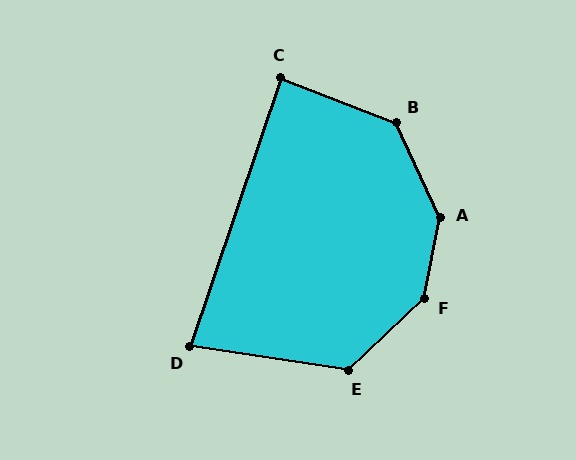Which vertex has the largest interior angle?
A, at approximately 144 degrees.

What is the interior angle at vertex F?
Approximately 144 degrees (obtuse).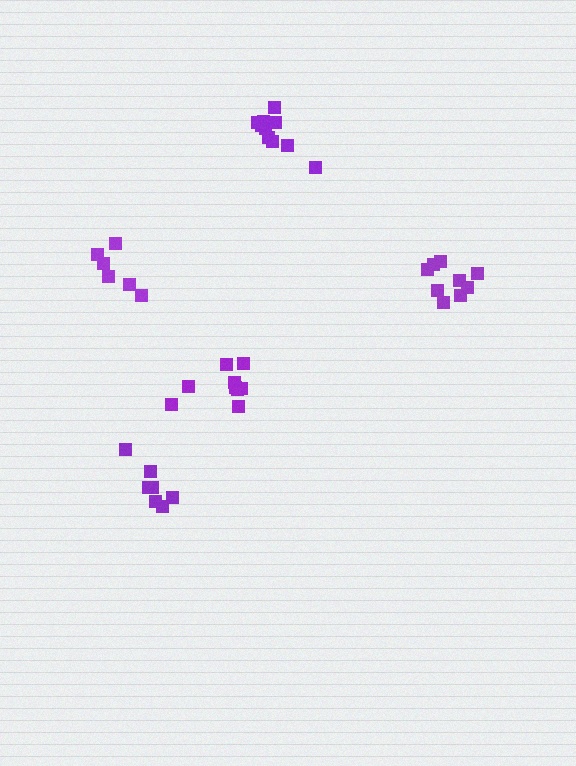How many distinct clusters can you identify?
There are 5 distinct clusters.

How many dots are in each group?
Group 1: 6 dots, Group 2: 9 dots, Group 3: 9 dots, Group 4: 10 dots, Group 5: 7 dots (41 total).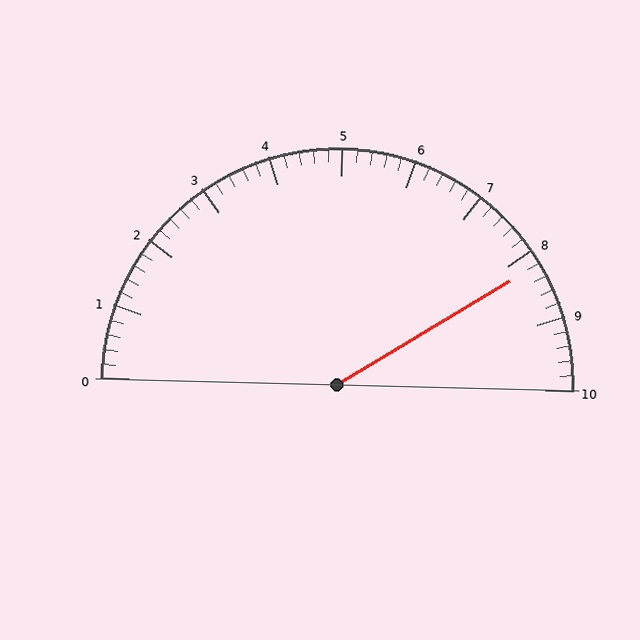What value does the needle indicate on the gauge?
The needle indicates approximately 8.2.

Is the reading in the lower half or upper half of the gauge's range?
The reading is in the upper half of the range (0 to 10).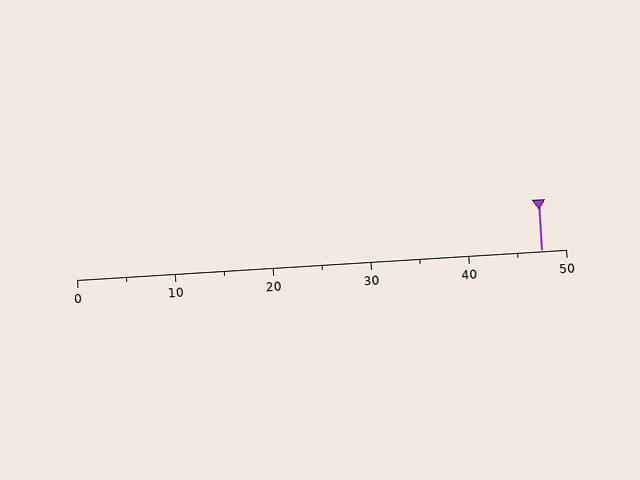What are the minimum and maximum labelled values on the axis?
The axis runs from 0 to 50.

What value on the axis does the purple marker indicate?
The marker indicates approximately 47.5.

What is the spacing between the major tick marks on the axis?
The major ticks are spaced 10 apart.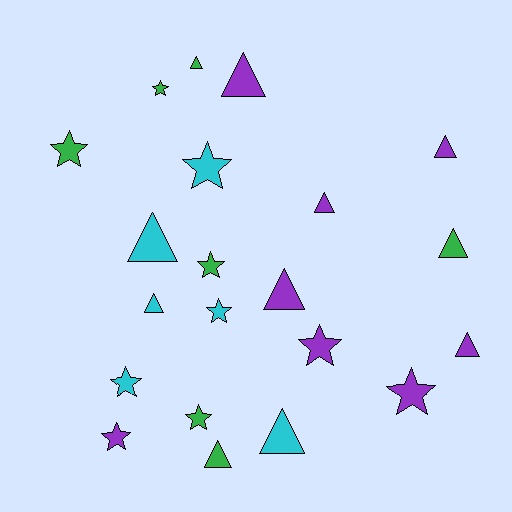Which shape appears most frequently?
Triangle, with 11 objects.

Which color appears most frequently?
Purple, with 8 objects.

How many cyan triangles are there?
There are 3 cyan triangles.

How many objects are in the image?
There are 21 objects.